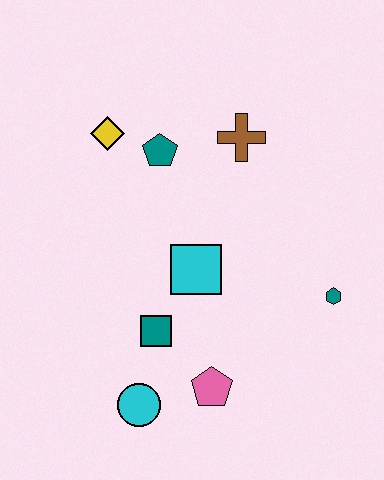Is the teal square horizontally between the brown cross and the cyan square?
No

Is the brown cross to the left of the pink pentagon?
No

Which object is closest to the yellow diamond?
The teal pentagon is closest to the yellow diamond.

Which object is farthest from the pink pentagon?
The yellow diamond is farthest from the pink pentagon.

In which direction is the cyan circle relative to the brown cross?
The cyan circle is below the brown cross.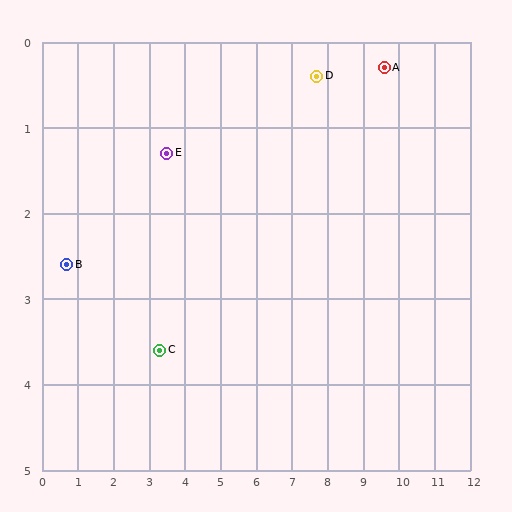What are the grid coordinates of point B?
Point B is at approximately (0.7, 2.6).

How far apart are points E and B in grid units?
Points E and B are about 3.1 grid units apart.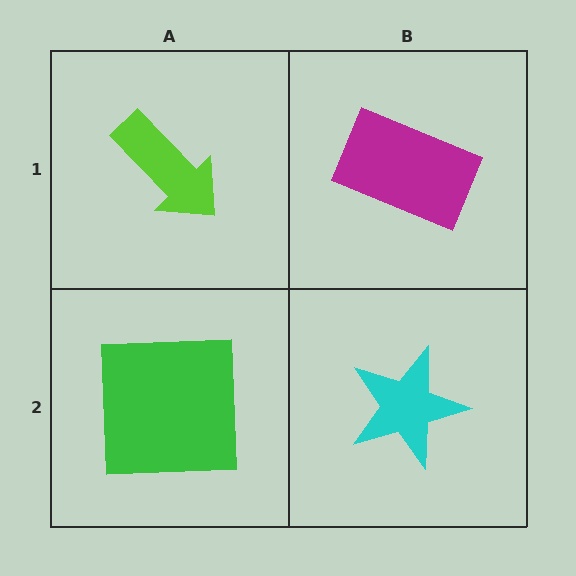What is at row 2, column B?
A cyan star.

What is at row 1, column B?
A magenta rectangle.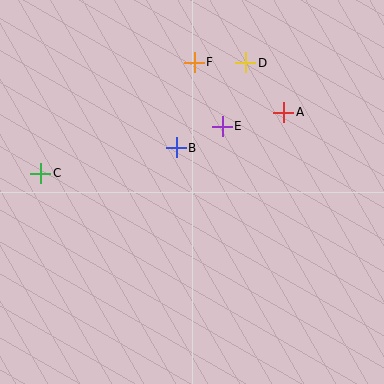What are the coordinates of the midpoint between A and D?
The midpoint between A and D is at (265, 87).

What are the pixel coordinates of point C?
Point C is at (41, 173).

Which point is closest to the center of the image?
Point B at (176, 148) is closest to the center.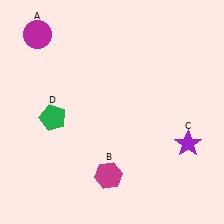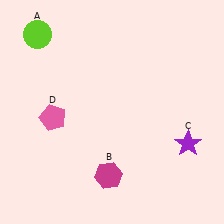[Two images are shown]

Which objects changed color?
A changed from magenta to lime. D changed from green to pink.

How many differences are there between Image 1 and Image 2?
There are 2 differences between the two images.